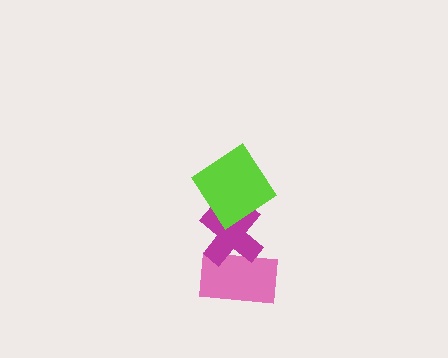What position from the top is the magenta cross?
The magenta cross is 2nd from the top.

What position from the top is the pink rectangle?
The pink rectangle is 3rd from the top.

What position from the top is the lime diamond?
The lime diamond is 1st from the top.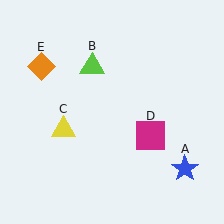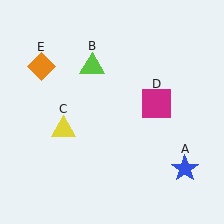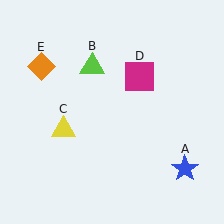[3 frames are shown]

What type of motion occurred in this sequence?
The magenta square (object D) rotated counterclockwise around the center of the scene.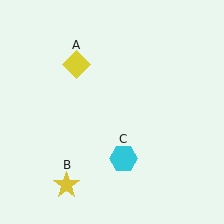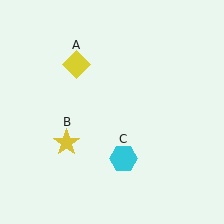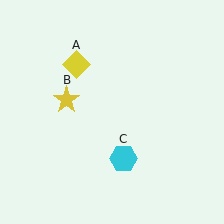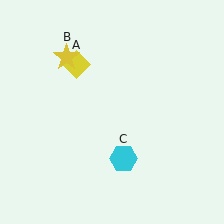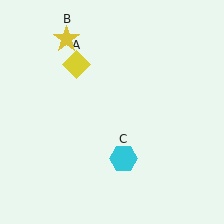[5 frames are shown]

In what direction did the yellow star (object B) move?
The yellow star (object B) moved up.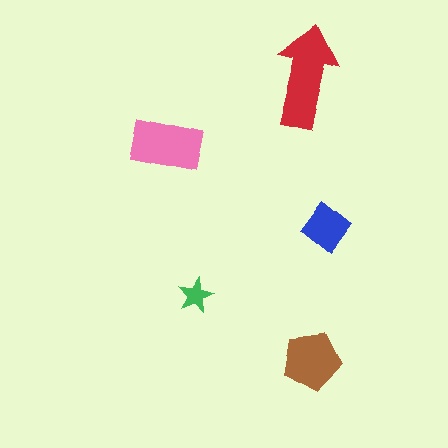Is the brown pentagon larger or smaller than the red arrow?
Smaller.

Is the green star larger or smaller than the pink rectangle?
Smaller.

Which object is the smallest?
The green star.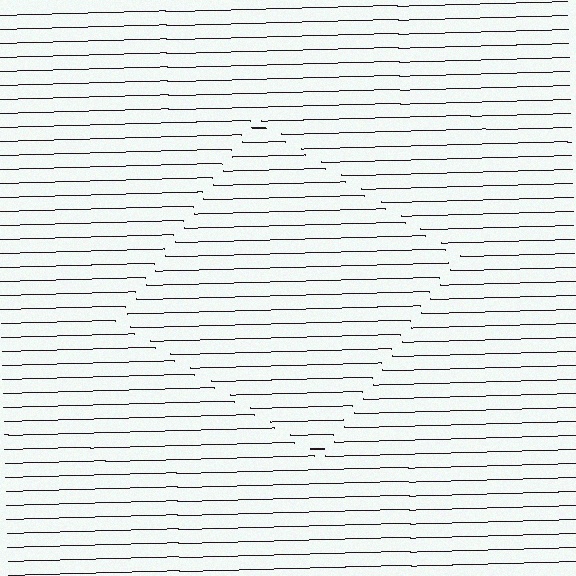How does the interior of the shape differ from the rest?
The interior of the shape contains the same grating, shifted by half a period — the contour is defined by the phase discontinuity where line-ends from the inner and outer gratings abut.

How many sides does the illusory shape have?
4 sides — the line-ends trace a square.